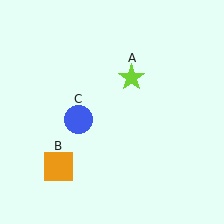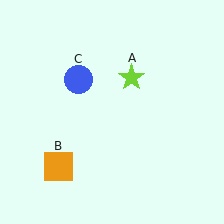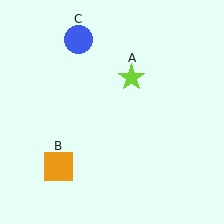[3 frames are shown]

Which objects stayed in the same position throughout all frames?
Lime star (object A) and orange square (object B) remained stationary.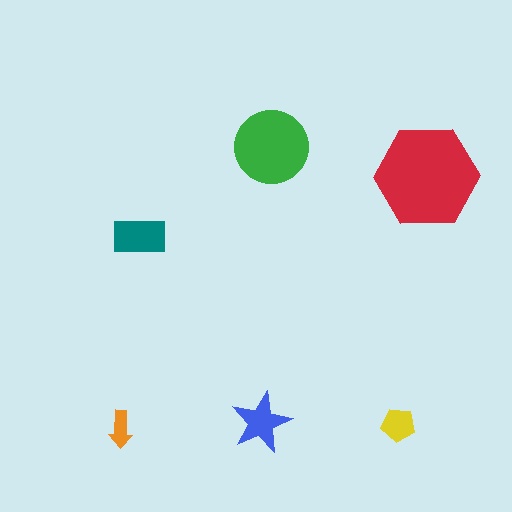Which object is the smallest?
The orange arrow.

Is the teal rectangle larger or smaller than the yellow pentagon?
Larger.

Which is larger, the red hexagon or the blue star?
The red hexagon.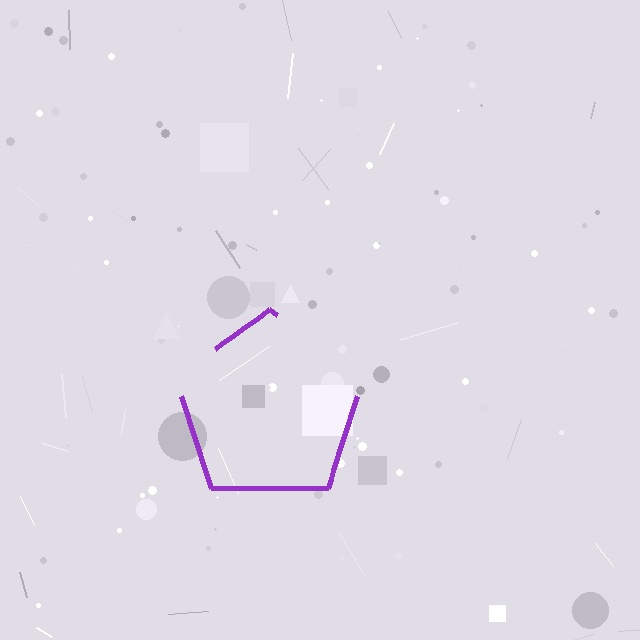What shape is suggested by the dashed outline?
The dashed outline suggests a pentagon.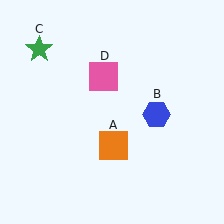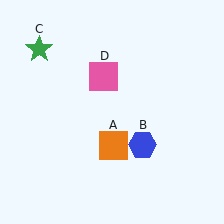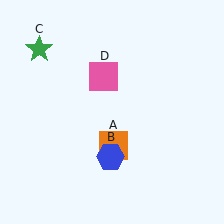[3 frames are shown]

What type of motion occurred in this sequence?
The blue hexagon (object B) rotated clockwise around the center of the scene.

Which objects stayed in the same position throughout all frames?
Orange square (object A) and green star (object C) and pink square (object D) remained stationary.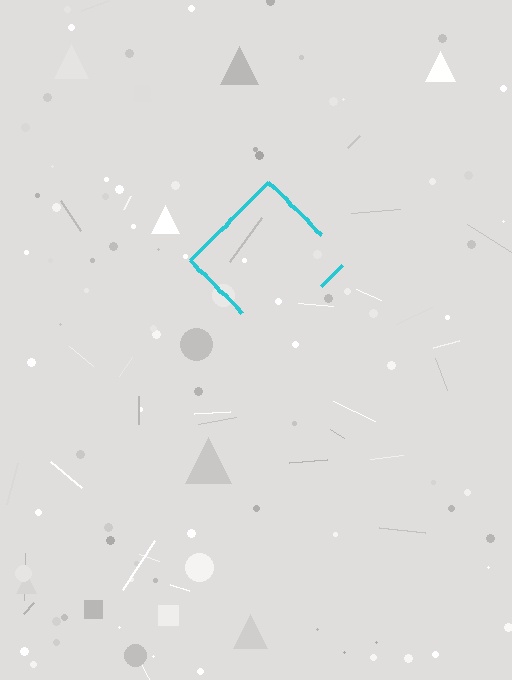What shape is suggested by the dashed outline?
The dashed outline suggests a diamond.